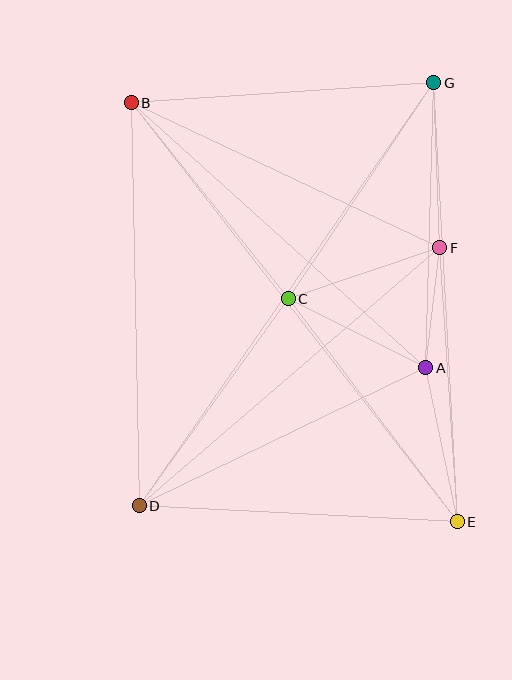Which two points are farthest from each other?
Points B and E are farthest from each other.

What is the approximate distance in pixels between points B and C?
The distance between B and C is approximately 251 pixels.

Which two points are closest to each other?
Points A and F are closest to each other.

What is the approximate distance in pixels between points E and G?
The distance between E and G is approximately 440 pixels.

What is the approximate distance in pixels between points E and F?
The distance between E and F is approximately 275 pixels.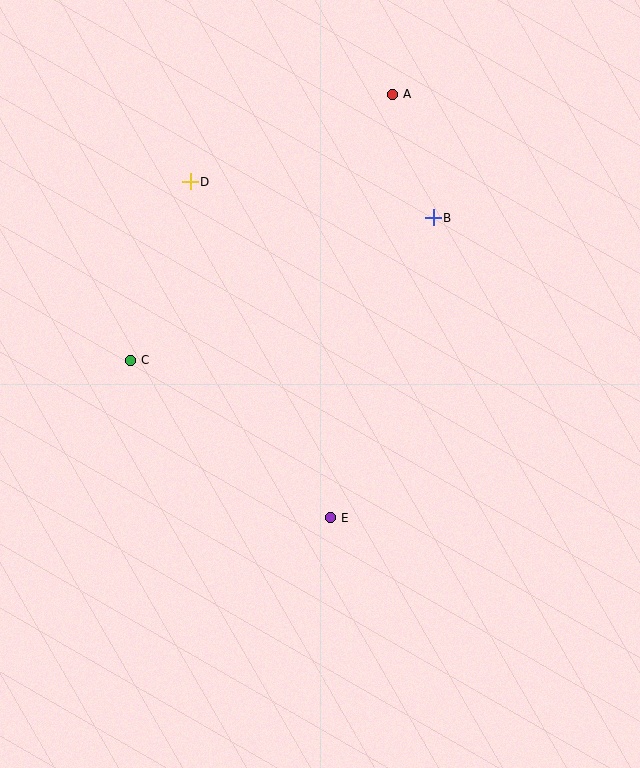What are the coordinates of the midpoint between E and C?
The midpoint between E and C is at (231, 439).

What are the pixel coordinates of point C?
Point C is at (131, 360).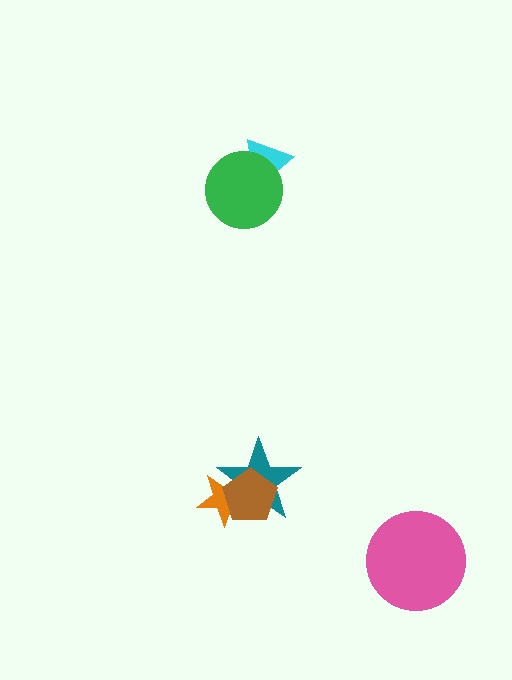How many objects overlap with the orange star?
2 objects overlap with the orange star.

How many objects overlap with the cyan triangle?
1 object overlaps with the cyan triangle.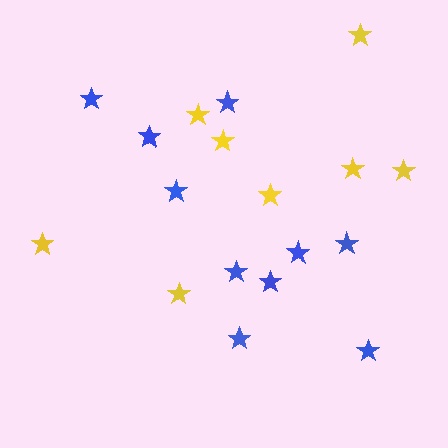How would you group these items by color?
There are 2 groups: one group of blue stars (10) and one group of yellow stars (8).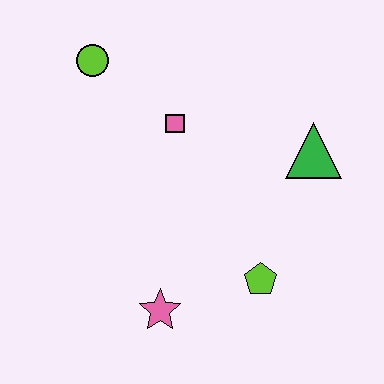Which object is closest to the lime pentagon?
The pink star is closest to the lime pentagon.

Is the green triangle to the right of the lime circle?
Yes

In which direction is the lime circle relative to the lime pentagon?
The lime circle is above the lime pentagon.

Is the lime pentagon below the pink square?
Yes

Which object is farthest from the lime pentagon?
The lime circle is farthest from the lime pentagon.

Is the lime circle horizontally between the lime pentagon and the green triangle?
No